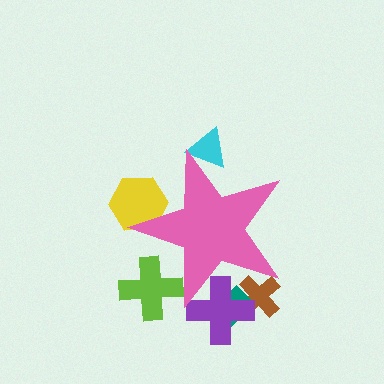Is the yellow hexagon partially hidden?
Yes, the yellow hexagon is partially hidden behind the pink star.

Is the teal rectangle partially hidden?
Yes, the teal rectangle is partially hidden behind the pink star.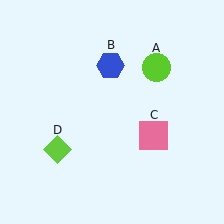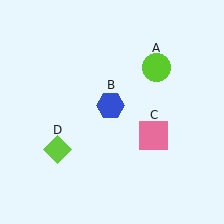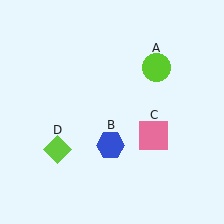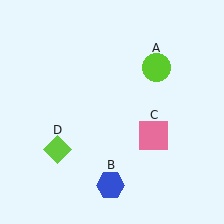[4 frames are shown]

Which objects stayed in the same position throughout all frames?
Lime circle (object A) and pink square (object C) and lime diamond (object D) remained stationary.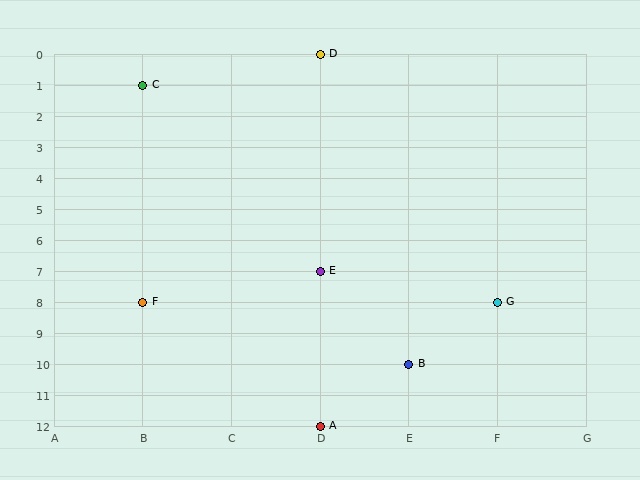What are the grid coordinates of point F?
Point F is at grid coordinates (B, 8).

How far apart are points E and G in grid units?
Points E and G are 2 columns and 1 row apart (about 2.2 grid units diagonally).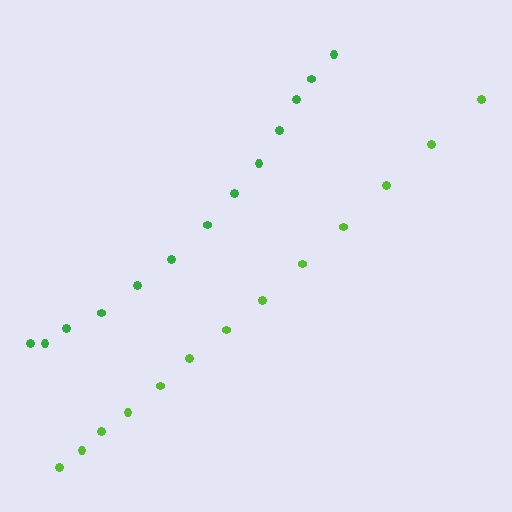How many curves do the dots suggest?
There are 2 distinct paths.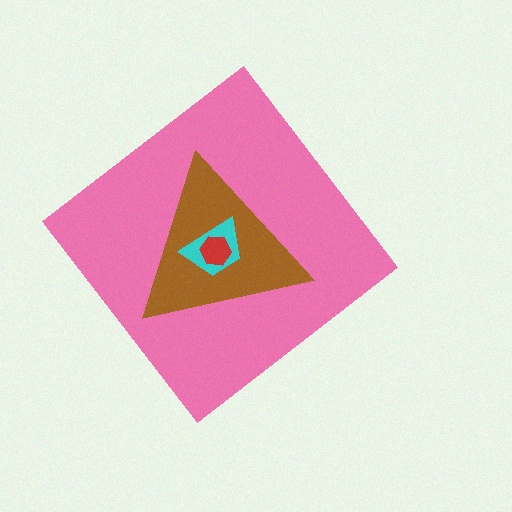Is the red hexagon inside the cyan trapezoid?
Yes.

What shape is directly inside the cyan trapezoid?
The red hexagon.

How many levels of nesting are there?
4.